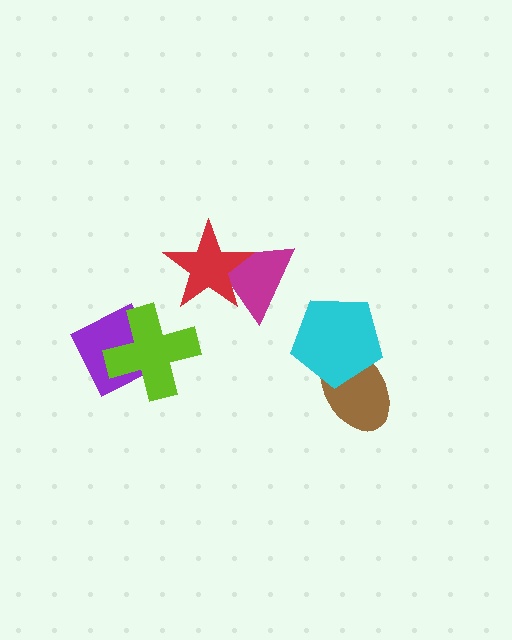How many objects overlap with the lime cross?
1 object overlaps with the lime cross.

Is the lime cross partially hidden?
No, no other shape covers it.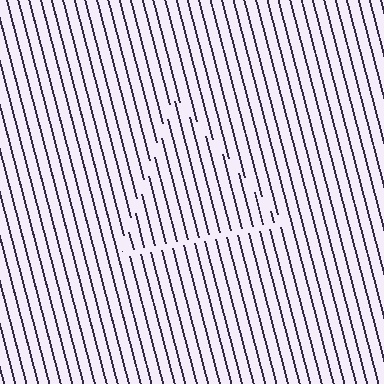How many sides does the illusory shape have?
3 sides — the line-ends trace a triangle.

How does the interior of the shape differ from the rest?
The interior of the shape contains the same grating, shifted by half a period — the contour is defined by the phase discontinuity where line-ends from the inner and outer gratings abut.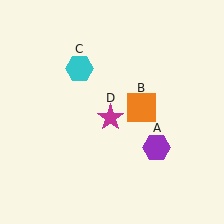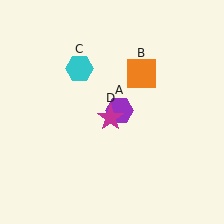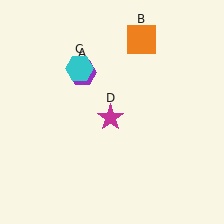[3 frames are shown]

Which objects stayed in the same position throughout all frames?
Cyan hexagon (object C) and magenta star (object D) remained stationary.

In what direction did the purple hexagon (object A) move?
The purple hexagon (object A) moved up and to the left.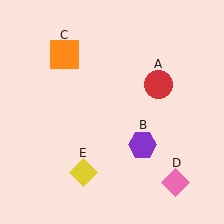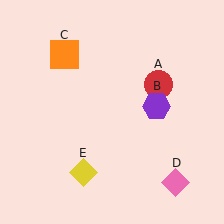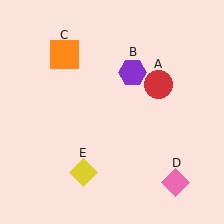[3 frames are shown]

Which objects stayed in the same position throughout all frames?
Red circle (object A) and orange square (object C) and pink diamond (object D) and yellow diamond (object E) remained stationary.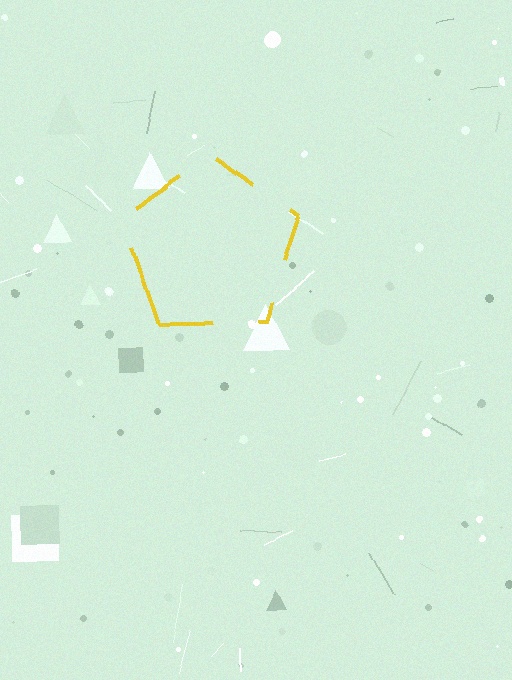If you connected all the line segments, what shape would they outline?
They would outline a pentagon.